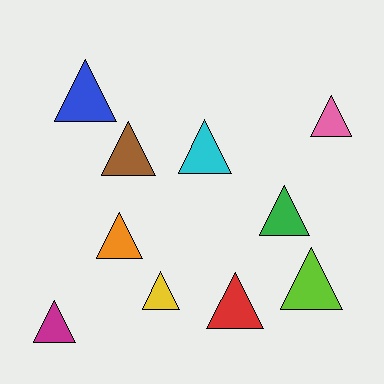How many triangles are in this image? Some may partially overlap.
There are 10 triangles.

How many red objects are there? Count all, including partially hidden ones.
There is 1 red object.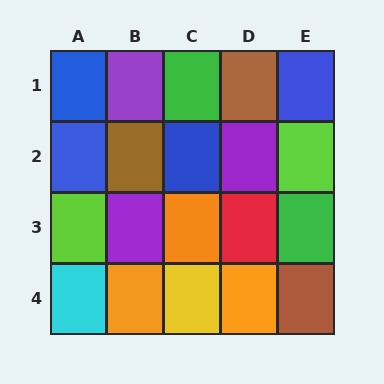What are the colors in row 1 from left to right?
Blue, purple, green, brown, blue.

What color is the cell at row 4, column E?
Brown.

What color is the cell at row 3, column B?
Purple.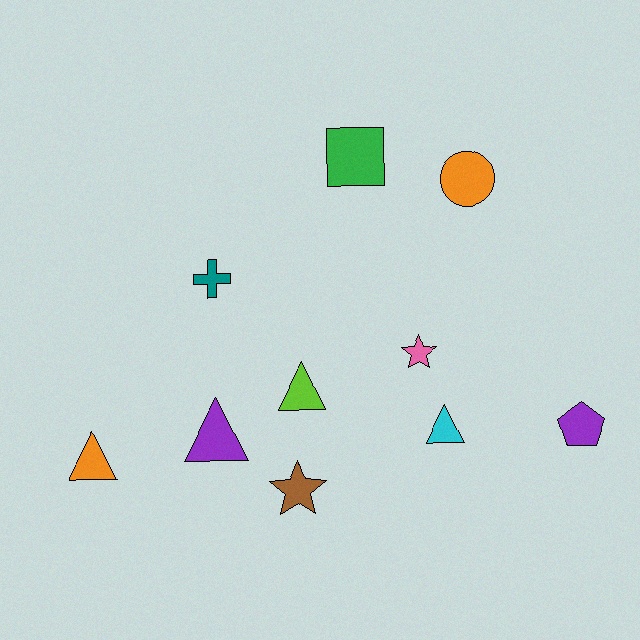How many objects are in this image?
There are 10 objects.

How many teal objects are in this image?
There is 1 teal object.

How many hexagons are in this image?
There are no hexagons.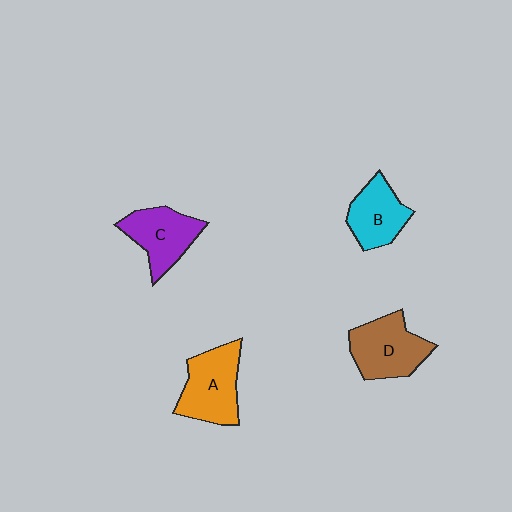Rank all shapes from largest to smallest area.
From largest to smallest: A (orange), D (brown), C (purple), B (cyan).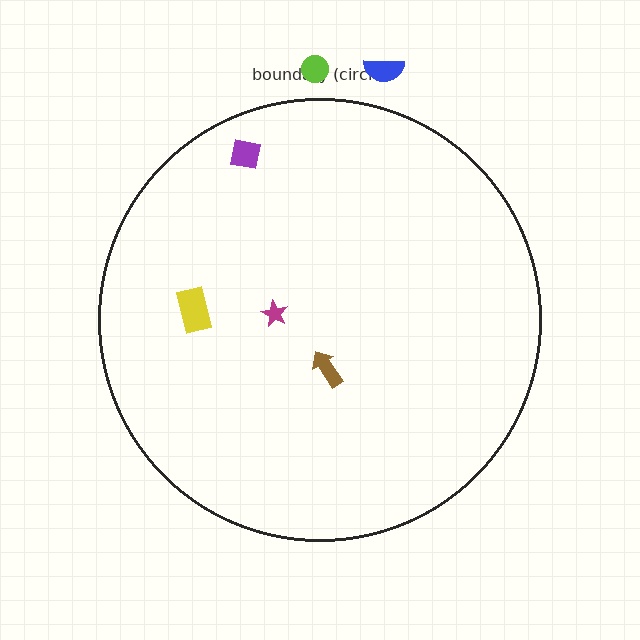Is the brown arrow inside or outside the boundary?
Inside.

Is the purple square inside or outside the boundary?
Inside.